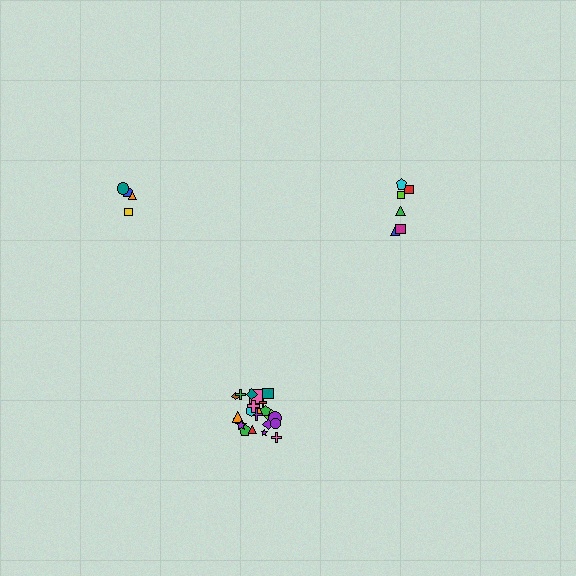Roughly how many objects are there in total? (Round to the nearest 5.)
Roughly 30 objects in total.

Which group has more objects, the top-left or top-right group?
The top-right group.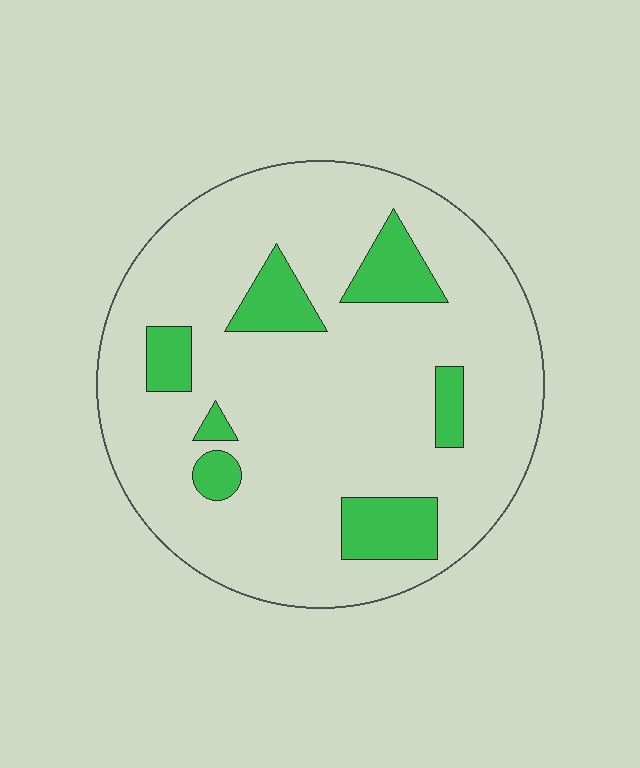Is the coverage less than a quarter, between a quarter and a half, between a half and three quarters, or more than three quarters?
Less than a quarter.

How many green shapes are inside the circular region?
7.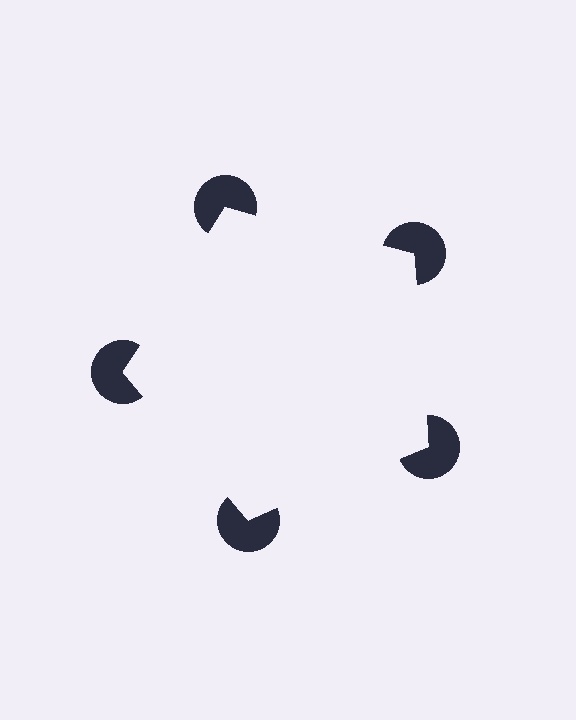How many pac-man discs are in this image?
There are 5 — one at each vertex of the illusory pentagon.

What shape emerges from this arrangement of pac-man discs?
An illusory pentagon — its edges are inferred from the aligned wedge cuts in the pac-man discs, not physically drawn.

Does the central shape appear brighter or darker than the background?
It typically appears slightly brighter than the background, even though no actual brightness change is drawn.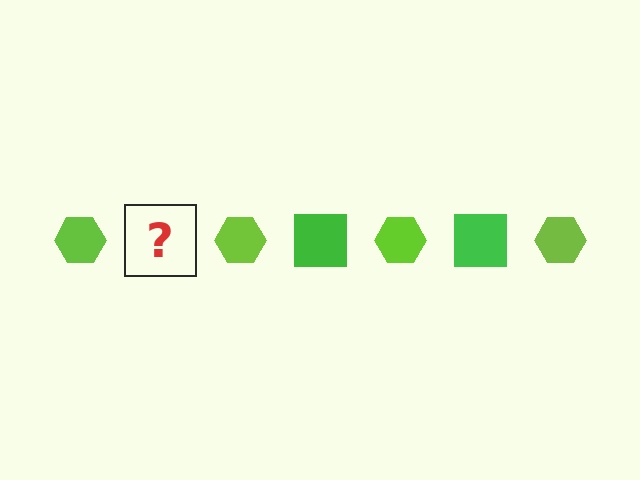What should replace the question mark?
The question mark should be replaced with a green square.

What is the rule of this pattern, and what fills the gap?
The rule is that the pattern alternates between lime hexagon and green square. The gap should be filled with a green square.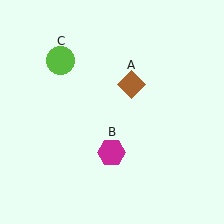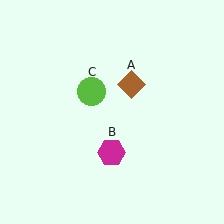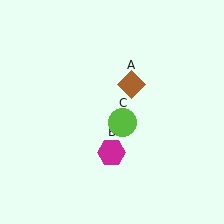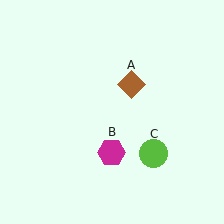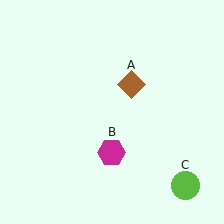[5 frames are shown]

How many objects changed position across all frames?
1 object changed position: lime circle (object C).